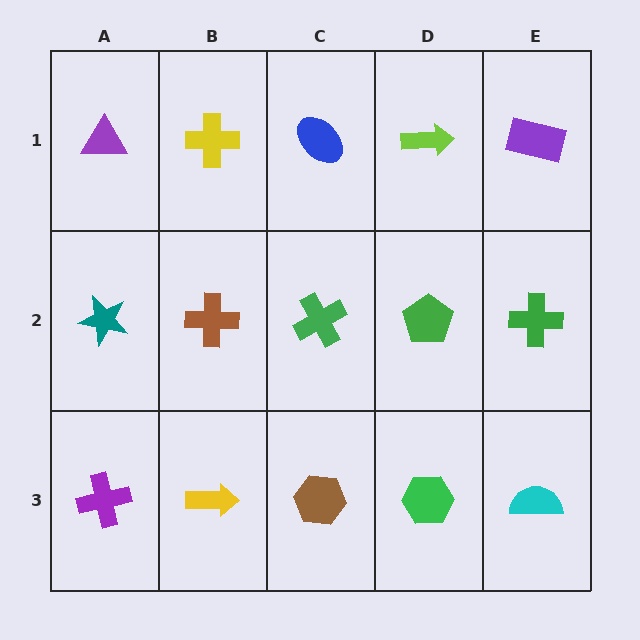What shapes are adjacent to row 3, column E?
A green cross (row 2, column E), a green hexagon (row 3, column D).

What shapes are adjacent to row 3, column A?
A teal star (row 2, column A), a yellow arrow (row 3, column B).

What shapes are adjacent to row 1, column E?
A green cross (row 2, column E), a lime arrow (row 1, column D).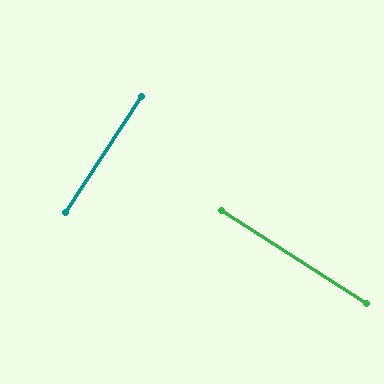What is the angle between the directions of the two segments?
Approximately 89 degrees.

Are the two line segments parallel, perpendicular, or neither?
Perpendicular — they meet at approximately 89°.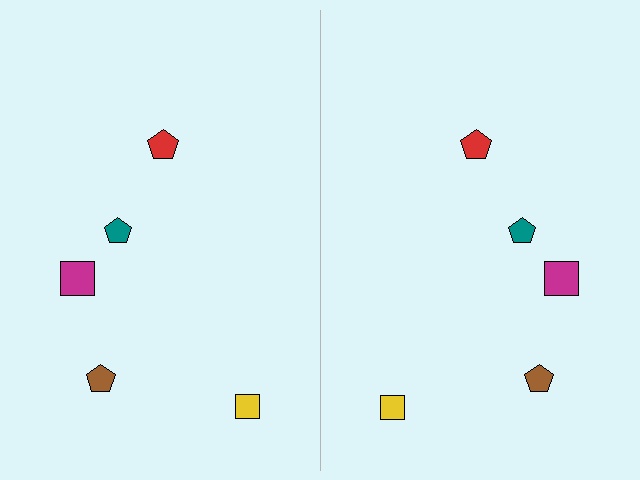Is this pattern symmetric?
Yes, this pattern has bilateral (reflection) symmetry.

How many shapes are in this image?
There are 10 shapes in this image.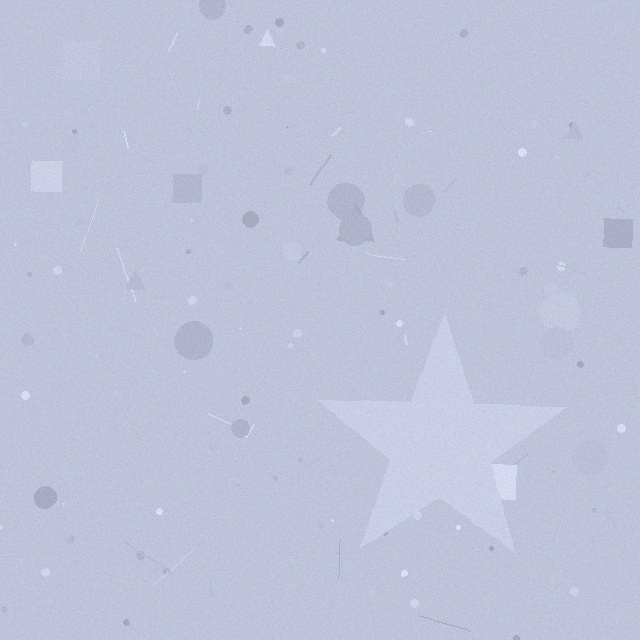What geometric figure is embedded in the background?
A star is embedded in the background.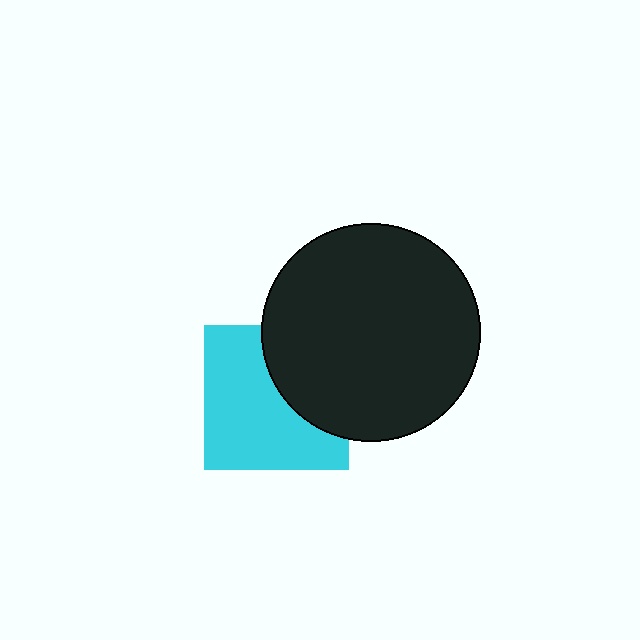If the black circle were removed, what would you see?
You would see the complete cyan square.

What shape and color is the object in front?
The object in front is a black circle.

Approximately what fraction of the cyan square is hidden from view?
Roughly 37% of the cyan square is hidden behind the black circle.